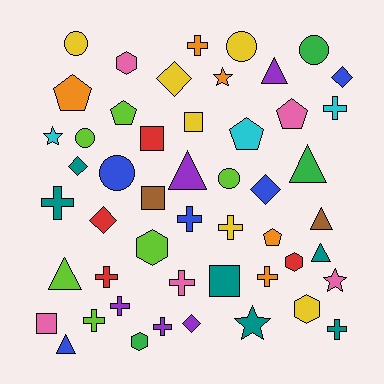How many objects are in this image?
There are 50 objects.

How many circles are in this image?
There are 6 circles.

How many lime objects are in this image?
There are 6 lime objects.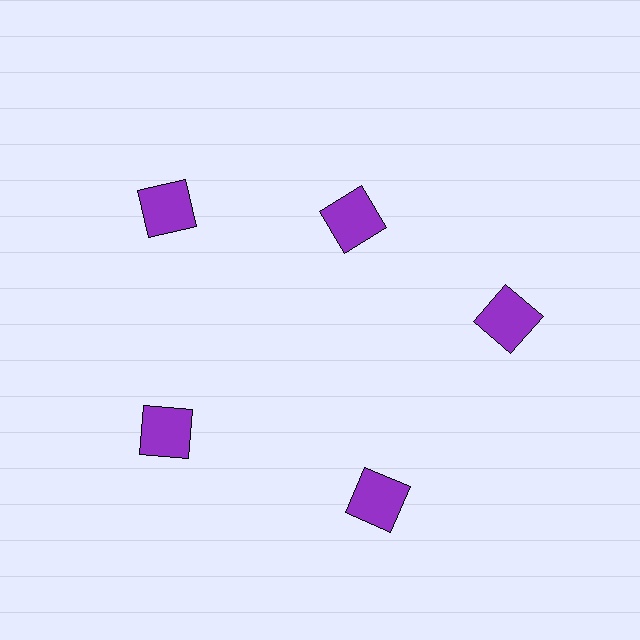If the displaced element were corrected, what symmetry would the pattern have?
It would have 5-fold rotational symmetry — the pattern would map onto itself every 72 degrees.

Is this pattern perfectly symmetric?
No. The 5 purple squares are arranged in a ring, but one element near the 1 o'clock position is pulled inward toward the center, breaking the 5-fold rotational symmetry.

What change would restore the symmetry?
The symmetry would be restored by moving it outward, back onto the ring so that all 5 squares sit at equal angles and equal distance from the center.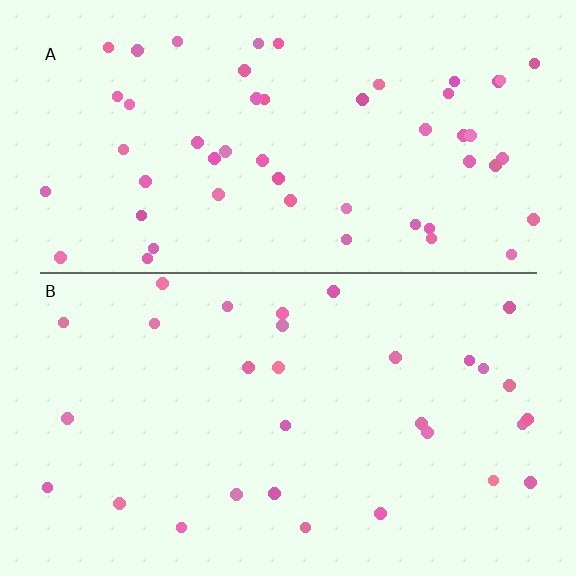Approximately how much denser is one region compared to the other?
Approximately 1.8× — region A over region B.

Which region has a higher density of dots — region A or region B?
A (the top).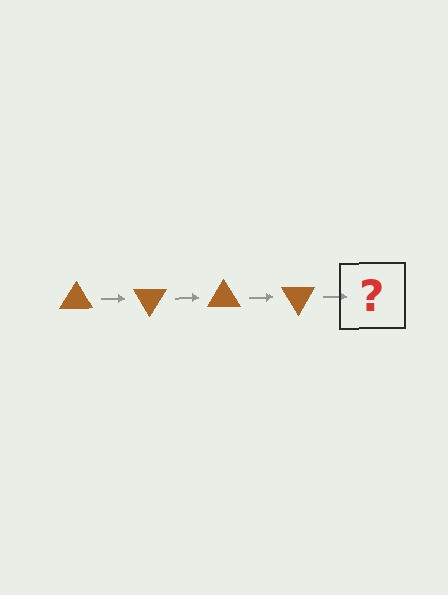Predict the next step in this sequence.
The next step is a brown triangle rotated 240 degrees.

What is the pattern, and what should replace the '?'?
The pattern is that the triangle rotates 60 degrees each step. The '?' should be a brown triangle rotated 240 degrees.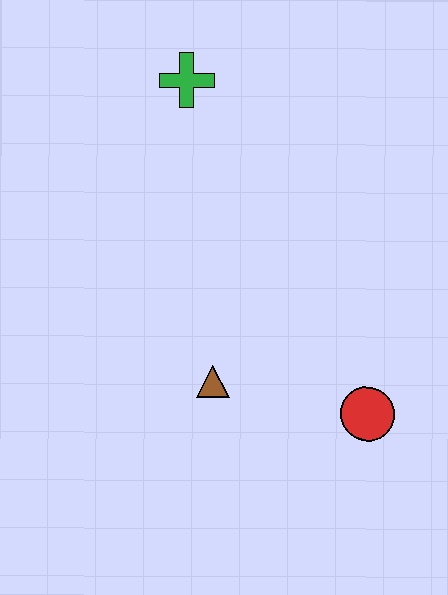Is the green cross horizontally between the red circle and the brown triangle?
No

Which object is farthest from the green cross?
The red circle is farthest from the green cross.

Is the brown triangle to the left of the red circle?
Yes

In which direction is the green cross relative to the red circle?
The green cross is above the red circle.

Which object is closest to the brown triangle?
The red circle is closest to the brown triangle.